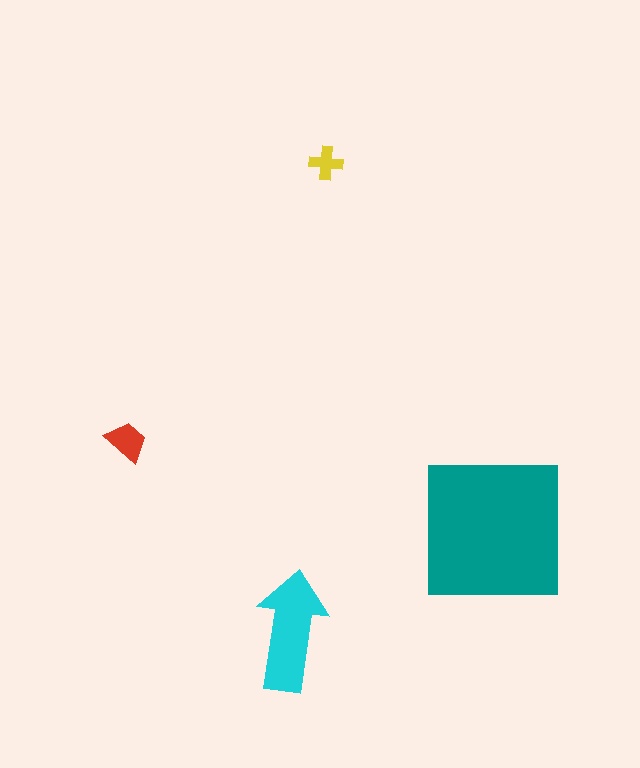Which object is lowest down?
The cyan arrow is bottommost.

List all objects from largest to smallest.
The teal square, the cyan arrow, the red trapezoid, the yellow cross.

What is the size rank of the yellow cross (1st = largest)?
4th.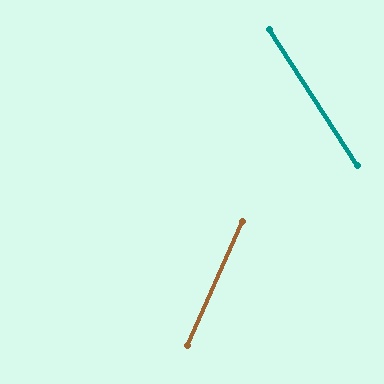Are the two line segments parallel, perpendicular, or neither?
Neither parallel nor perpendicular — they differ by about 57°.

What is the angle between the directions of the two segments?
Approximately 57 degrees.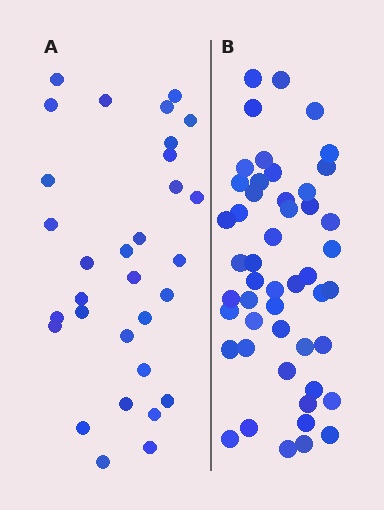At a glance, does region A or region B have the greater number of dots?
Region B (the right region) has more dots.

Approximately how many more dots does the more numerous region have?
Region B has approximately 20 more dots than region A.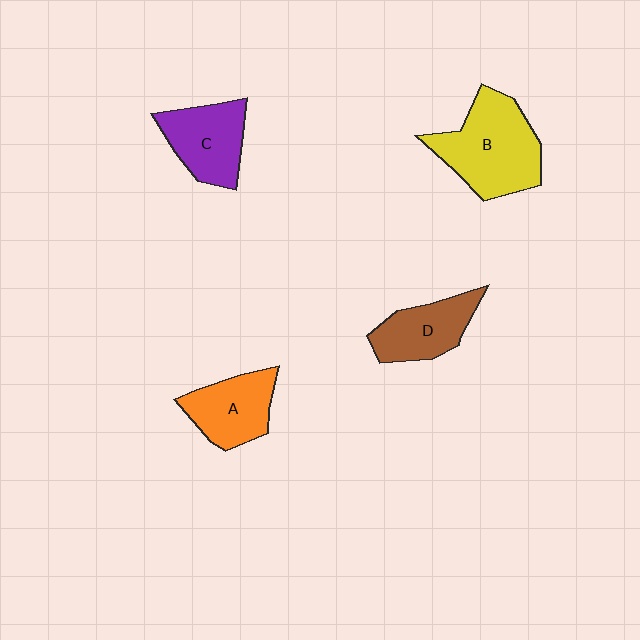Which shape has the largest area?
Shape B (yellow).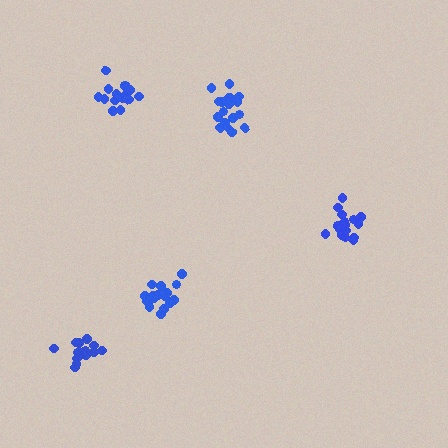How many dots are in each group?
Group 1: 19 dots, Group 2: 19 dots, Group 3: 15 dots, Group 4: 17 dots, Group 5: 18 dots (88 total).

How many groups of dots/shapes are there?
There are 5 groups.